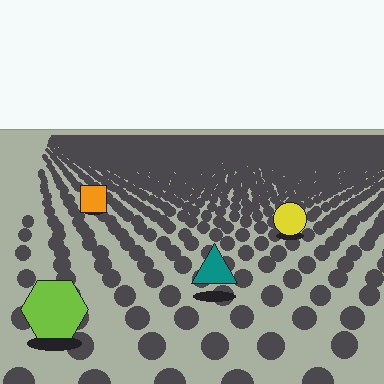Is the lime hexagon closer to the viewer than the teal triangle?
Yes. The lime hexagon is closer — you can tell from the texture gradient: the ground texture is coarser near it.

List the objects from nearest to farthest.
From nearest to farthest: the lime hexagon, the teal triangle, the yellow circle, the orange square.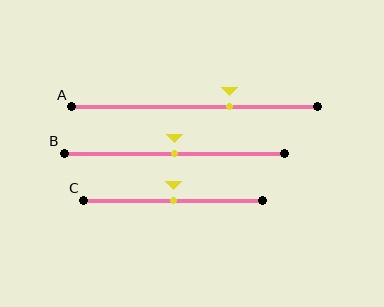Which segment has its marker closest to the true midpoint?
Segment B has its marker closest to the true midpoint.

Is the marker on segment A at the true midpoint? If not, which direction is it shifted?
No, the marker on segment A is shifted to the right by about 14% of the segment length.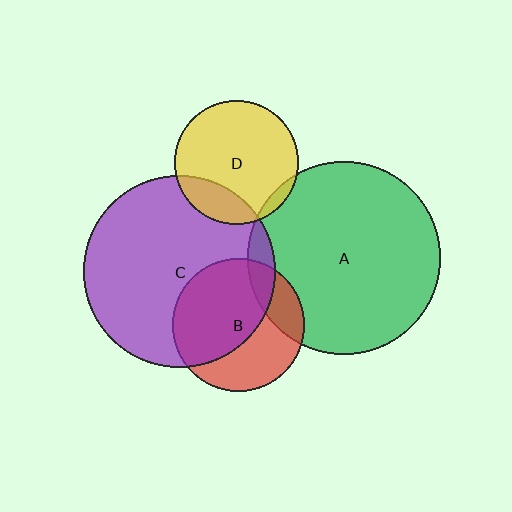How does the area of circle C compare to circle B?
Approximately 2.1 times.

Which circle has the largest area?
Circle A (green).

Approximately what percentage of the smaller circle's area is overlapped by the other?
Approximately 5%.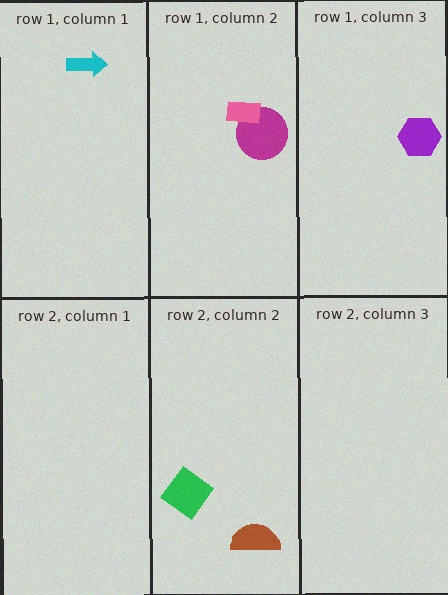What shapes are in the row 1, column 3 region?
The purple hexagon.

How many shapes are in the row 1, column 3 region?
1.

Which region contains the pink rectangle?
The row 1, column 2 region.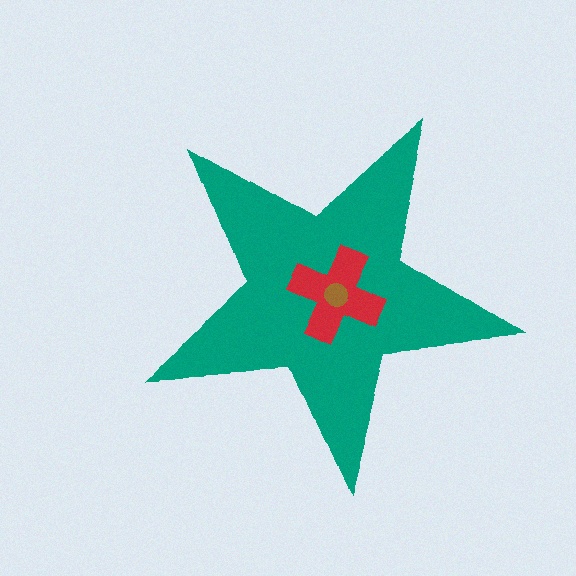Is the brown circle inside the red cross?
Yes.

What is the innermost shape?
The brown circle.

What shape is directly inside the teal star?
The red cross.